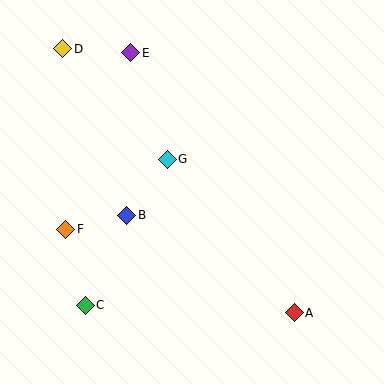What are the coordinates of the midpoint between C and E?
The midpoint between C and E is at (108, 179).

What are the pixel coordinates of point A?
Point A is at (294, 313).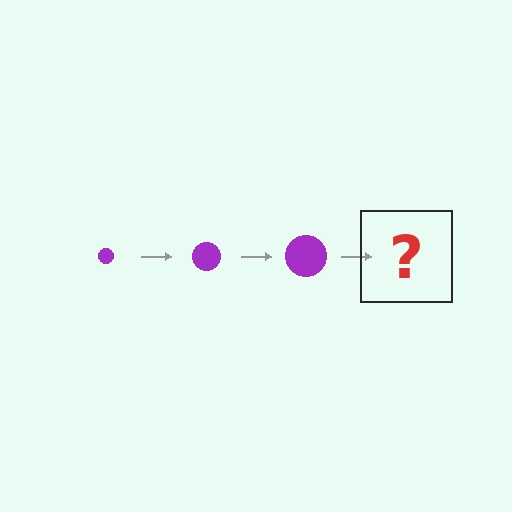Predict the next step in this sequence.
The next step is a purple circle, larger than the previous one.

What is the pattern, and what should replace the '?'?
The pattern is that the circle gets progressively larger each step. The '?' should be a purple circle, larger than the previous one.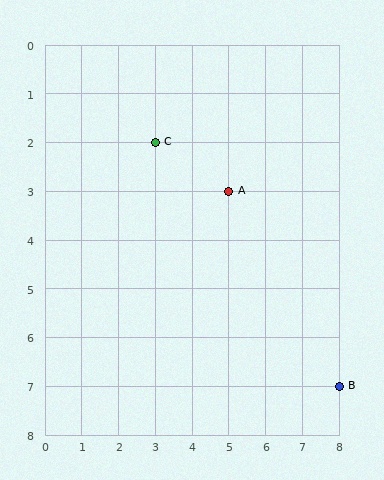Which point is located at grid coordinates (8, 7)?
Point B is at (8, 7).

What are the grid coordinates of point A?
Point A is at grid coordinates (5, 3).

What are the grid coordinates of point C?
Point C is at grid coordinates (3, 2).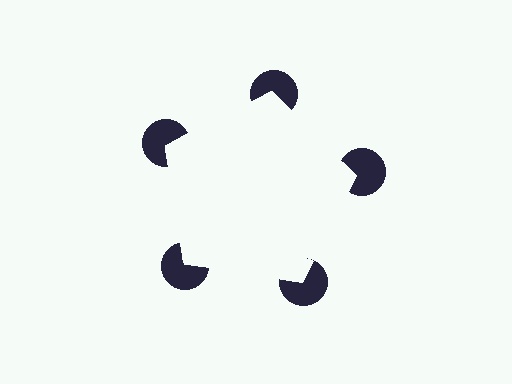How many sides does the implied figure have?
5 sides.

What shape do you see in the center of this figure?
An illusory pentagon — its edges are inferred from the aligned wedge cuts in the pac-man discs, not physically drawn.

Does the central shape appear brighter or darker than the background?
It typically appears slightly brighter than the background, even though no actual brightness change is drawn.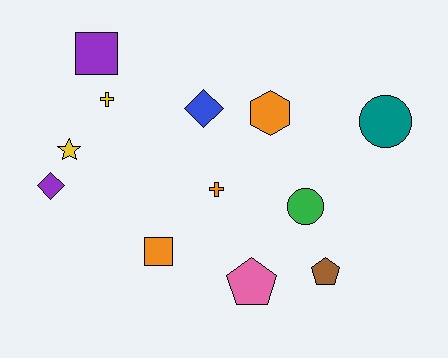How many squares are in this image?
There are 2 squares.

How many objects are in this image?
There are 12 objects.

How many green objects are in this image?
There is 1 green object.